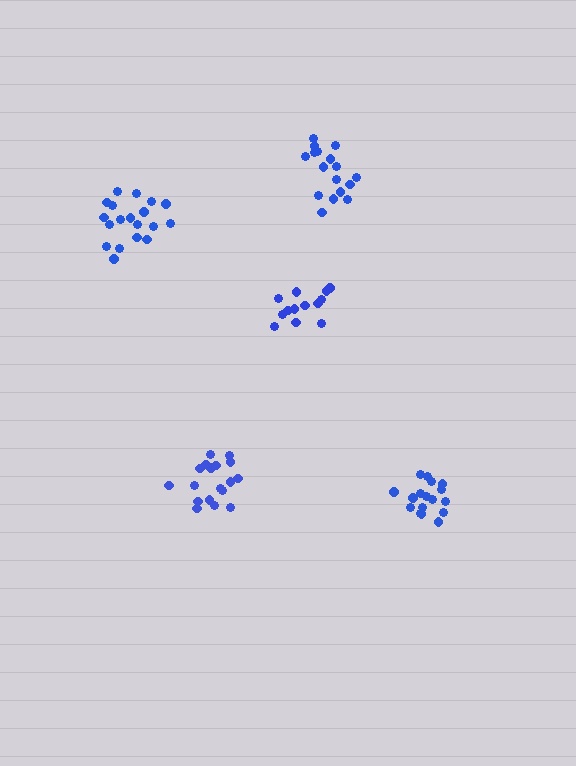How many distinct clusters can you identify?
There are 5 distinct clusters.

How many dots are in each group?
Group 1: 17 dots, Group 2: 17 dots, Group 3: 19 dots, Group 4: 13 dots, Group 5: 18 dots (84 total).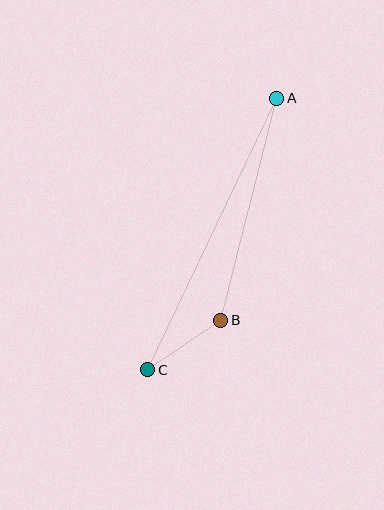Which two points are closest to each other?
Points B and C are closest to each other.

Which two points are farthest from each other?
Points A and C are farthest from each other.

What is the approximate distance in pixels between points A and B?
The distance between A and B is approximately 229 pixels.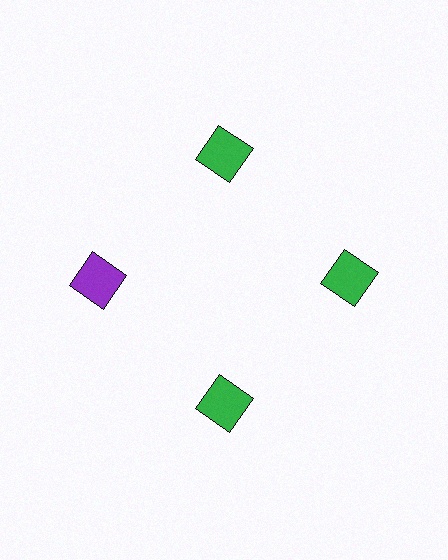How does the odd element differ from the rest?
It has a different color: purple instead of green.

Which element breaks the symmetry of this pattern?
The purple square at roughly the 9 o'clock position breaks the symmetry. All other shapes are green squares.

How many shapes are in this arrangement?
There are 4 shapes arranged in a ring pattern.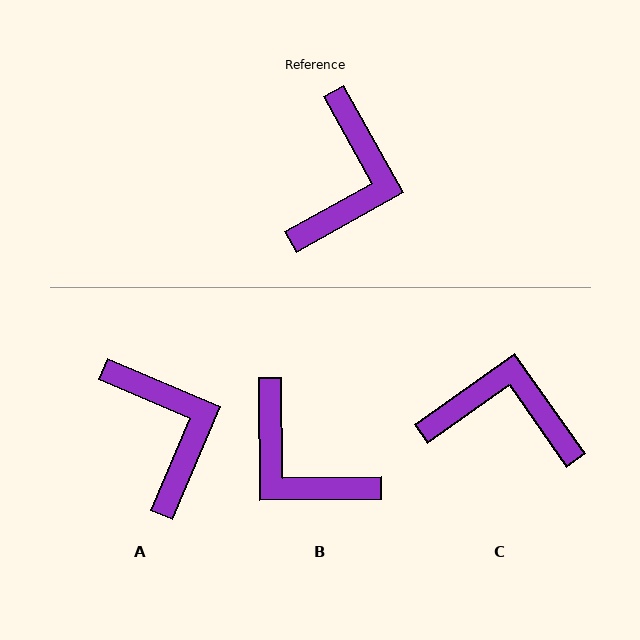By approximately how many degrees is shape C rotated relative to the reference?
Approximately 96 degrees counter-clockwise.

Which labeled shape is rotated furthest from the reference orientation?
B, about 119 degrees away.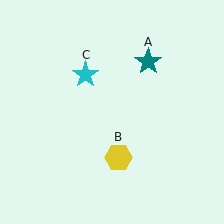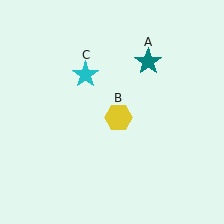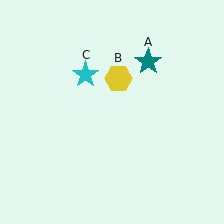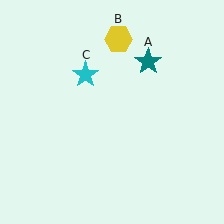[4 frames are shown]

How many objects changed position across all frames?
1 object changed position: yellow hexagon (object B).